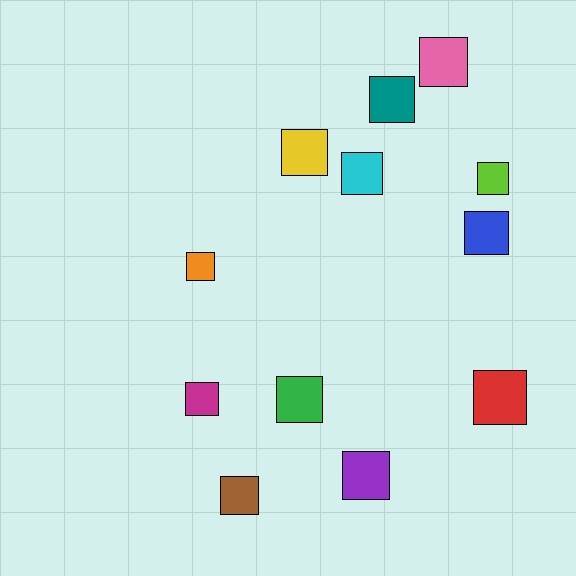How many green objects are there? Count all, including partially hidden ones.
There is 1 green object.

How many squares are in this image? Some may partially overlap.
There are 12 squares.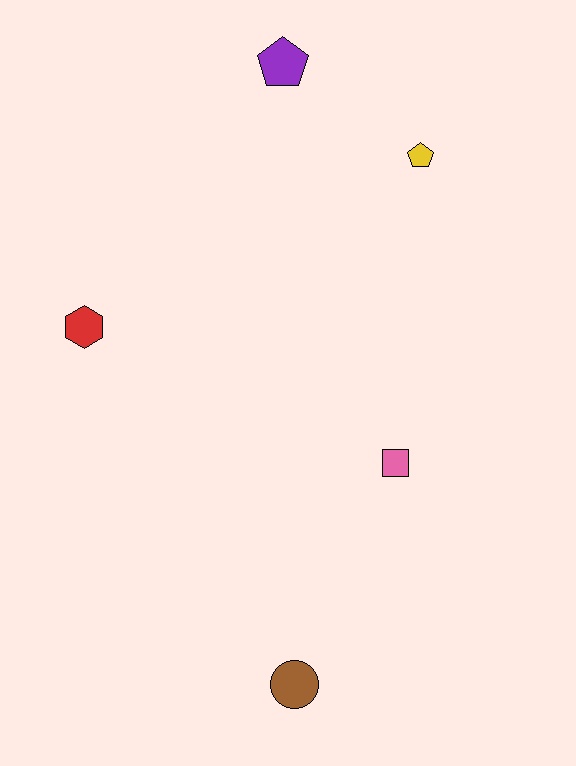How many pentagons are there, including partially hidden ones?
There are 2 pentagons.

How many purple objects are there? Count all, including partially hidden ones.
There is 1 purple object.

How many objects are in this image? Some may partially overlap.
There are 5 objects.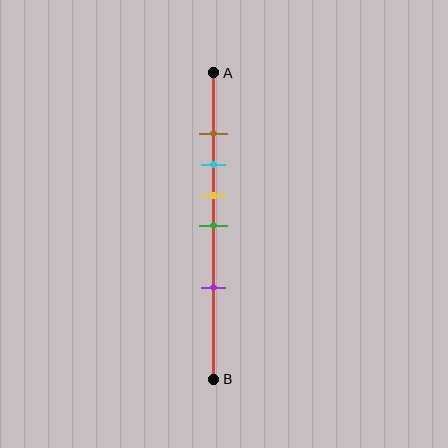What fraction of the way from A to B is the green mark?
The green mark is approximately 50% (0.5) of the way from A to B.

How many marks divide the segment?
There are 5 marks dividing the segment.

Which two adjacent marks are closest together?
The brown and cyan marks are the closest adjacent pair.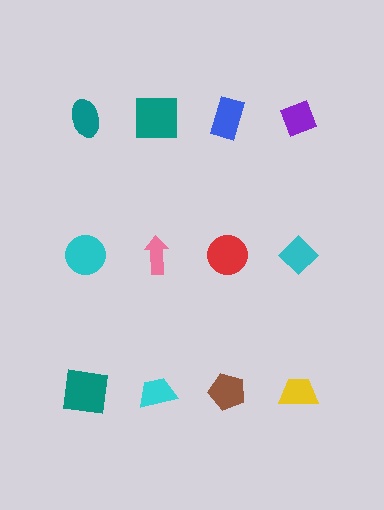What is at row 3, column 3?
A brown pentagon.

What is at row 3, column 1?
A teal square.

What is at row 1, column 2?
A teal square.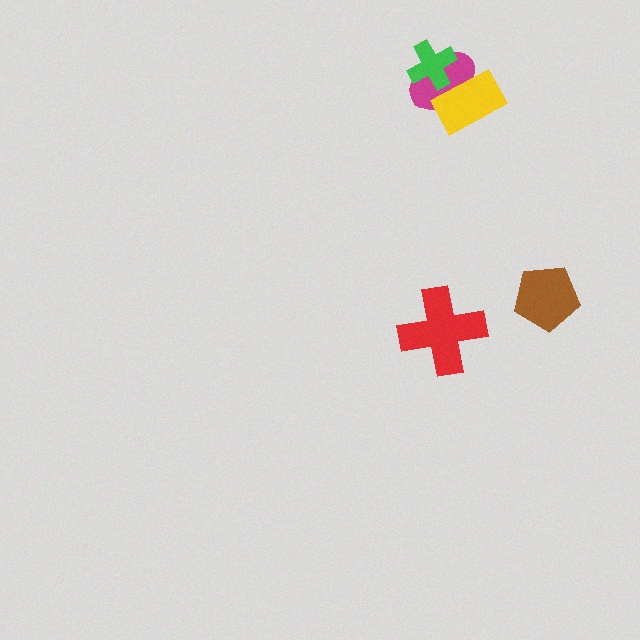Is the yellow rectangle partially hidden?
No, no other shape covers it.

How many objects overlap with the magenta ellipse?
2 objects overlap with the magenta ellipse.